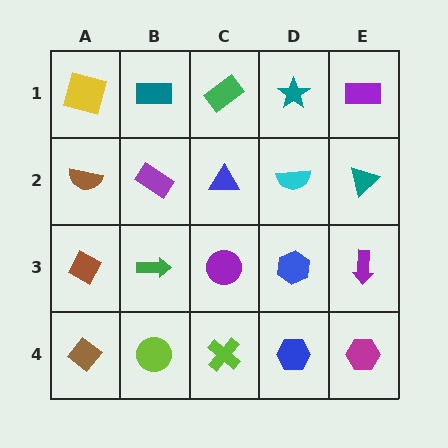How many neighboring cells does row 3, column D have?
4.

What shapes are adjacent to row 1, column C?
A blue triangle (row 2, column C), a teal rectangle (row 1, column B), a teal star (row 1, column D).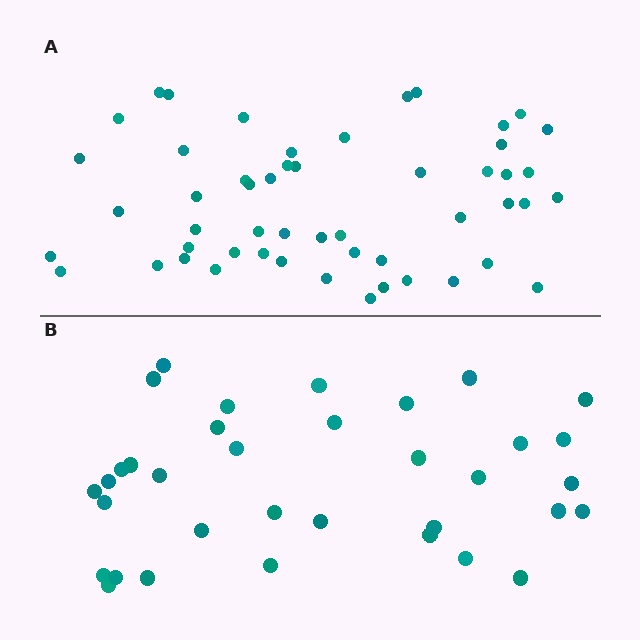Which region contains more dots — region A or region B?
Region A (the top region) has more dots.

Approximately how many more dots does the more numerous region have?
Region A has approximately 15 more dots than region B.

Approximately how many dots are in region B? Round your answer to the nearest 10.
About 40 dots. (The exact count is 35, which rounds to 40.)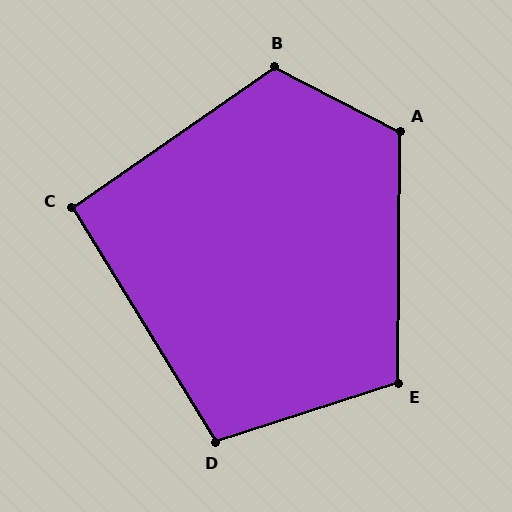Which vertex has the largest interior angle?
B, at approximately 118 degrees.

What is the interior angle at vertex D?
Approximately 104 degrees (obtuse).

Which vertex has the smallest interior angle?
C, at approximately 93 degrees.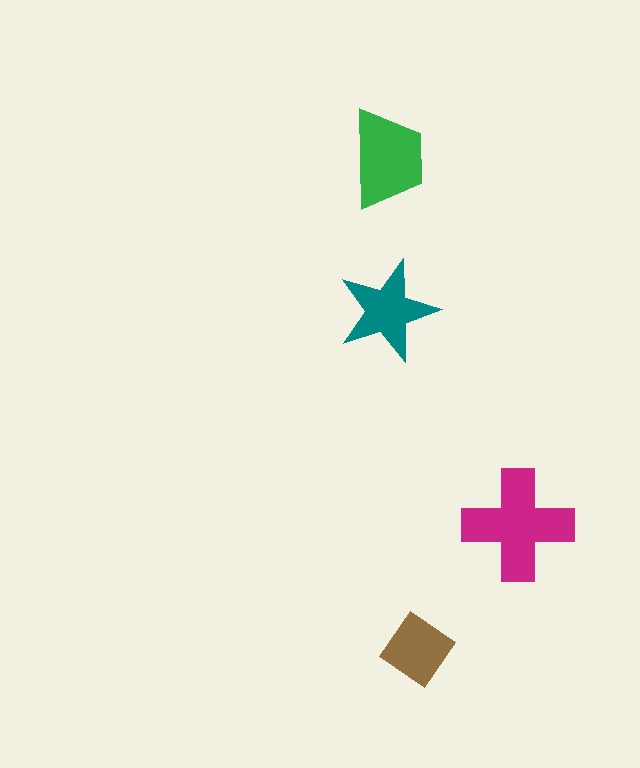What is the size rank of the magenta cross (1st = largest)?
1st.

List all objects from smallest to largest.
The brown diamond, the teal star, the green trapezoid, the magenta cross.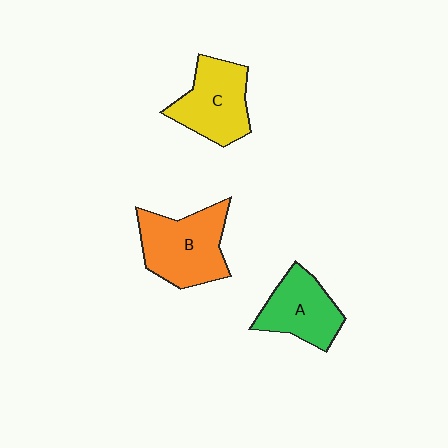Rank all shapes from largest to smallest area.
From largest to smallest: B (orange), C (yellow), A (green).